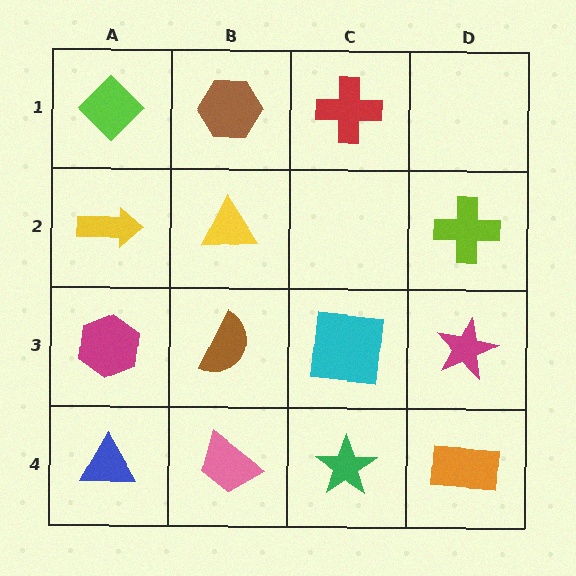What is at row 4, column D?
An orange rectangle.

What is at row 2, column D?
A lime cross.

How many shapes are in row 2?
3 shapes.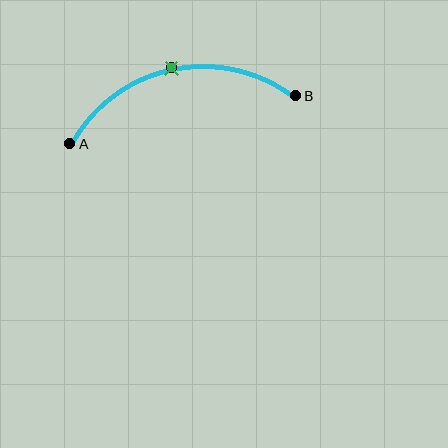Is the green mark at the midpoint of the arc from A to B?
Yes. The green mark lies on the arc at equal arc-length from both A and B — it is the arc midpoint.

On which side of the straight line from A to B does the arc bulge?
The arc bulges above the straight line connecting A and B.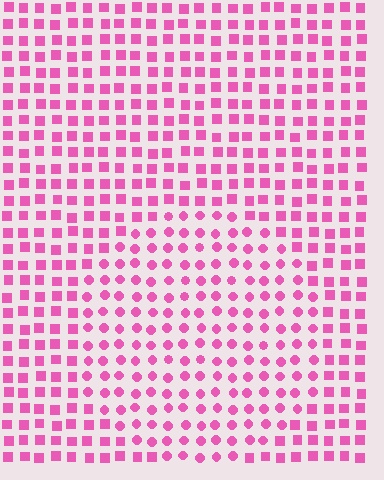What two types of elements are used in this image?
The image uses circles inside the circle region and squares outside it.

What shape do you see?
I see a circle.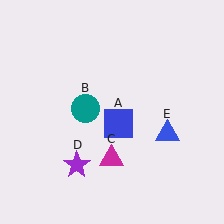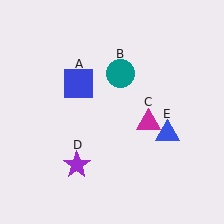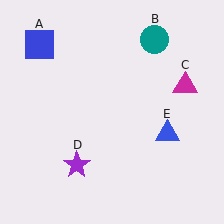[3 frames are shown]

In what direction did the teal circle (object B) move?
The teal circle (object B) moved up and to the right.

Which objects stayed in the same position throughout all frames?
Purple star (object D) and blue triangle (object E) remained stationary.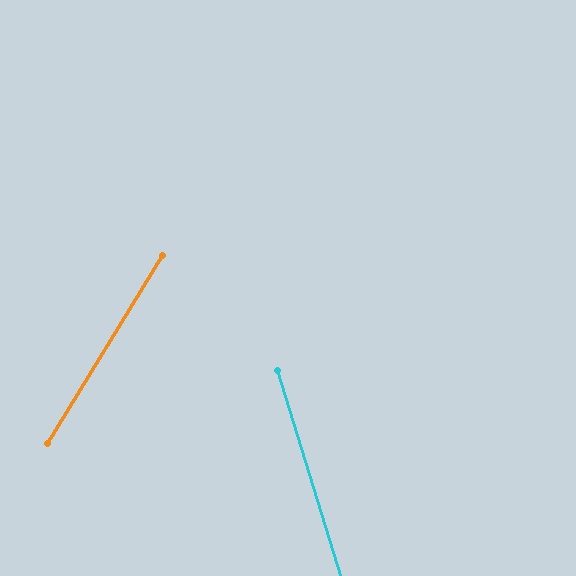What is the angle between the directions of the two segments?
Approximately 49 degrees.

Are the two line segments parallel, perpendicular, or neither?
Neither parallel nor perpendicular — they differ by about 49°.